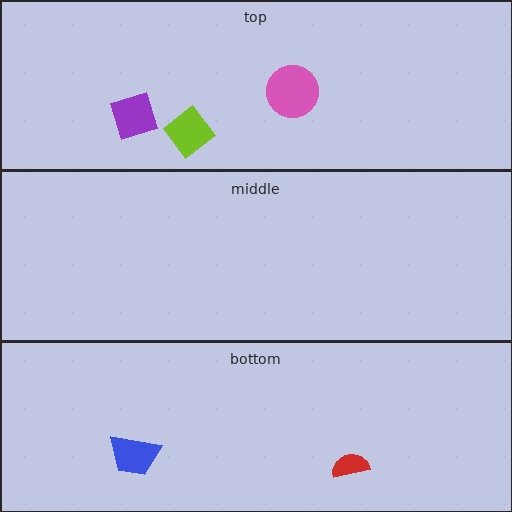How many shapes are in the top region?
3.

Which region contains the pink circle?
The top region.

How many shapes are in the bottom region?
2.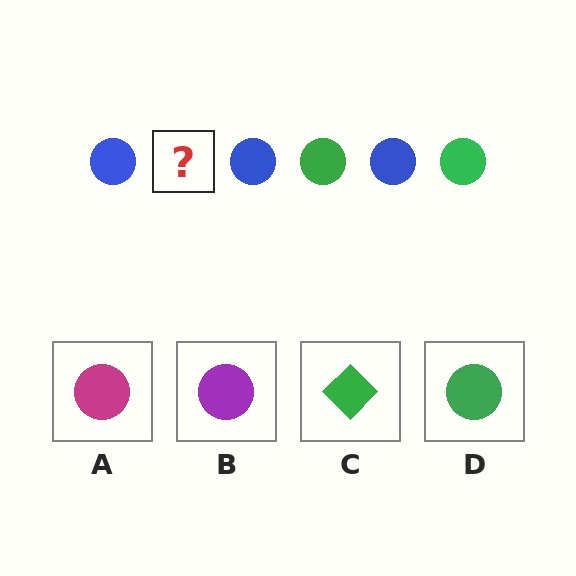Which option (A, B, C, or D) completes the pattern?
D.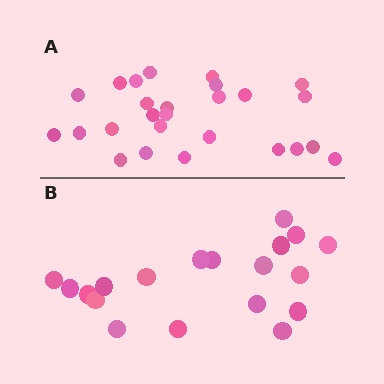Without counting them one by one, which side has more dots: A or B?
Region A (the top region) has more dots.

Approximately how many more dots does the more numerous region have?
Region A has roughly 8 or so more dots than region B.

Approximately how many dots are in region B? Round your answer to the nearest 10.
About 20 dots. (The exact count is 19, which rounds to 20.)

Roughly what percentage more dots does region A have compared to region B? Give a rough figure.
About 35% more.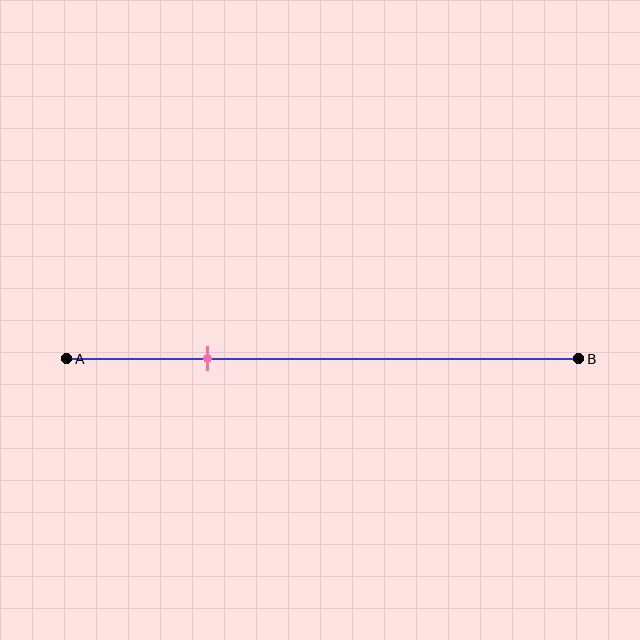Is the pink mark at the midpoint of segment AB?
No, the mark is at about 30% from A, not at the 50% midpoint.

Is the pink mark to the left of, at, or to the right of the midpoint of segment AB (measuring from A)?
The pink mark is to the left of the midpoint of segment AB.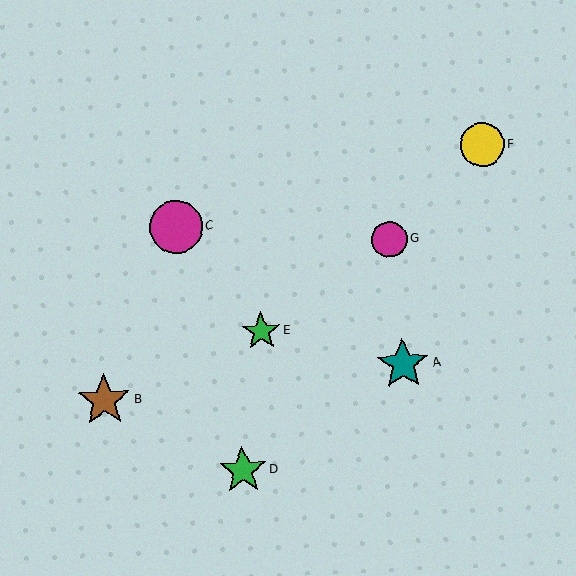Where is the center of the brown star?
The center of the brown star is at (104, 400).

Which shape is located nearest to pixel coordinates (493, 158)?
The yellow circle (labeled F) at (482, 145) is nearest to that location.